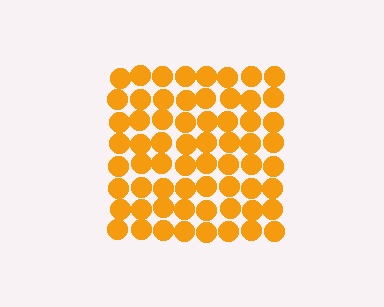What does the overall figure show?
The overall figure shows a square.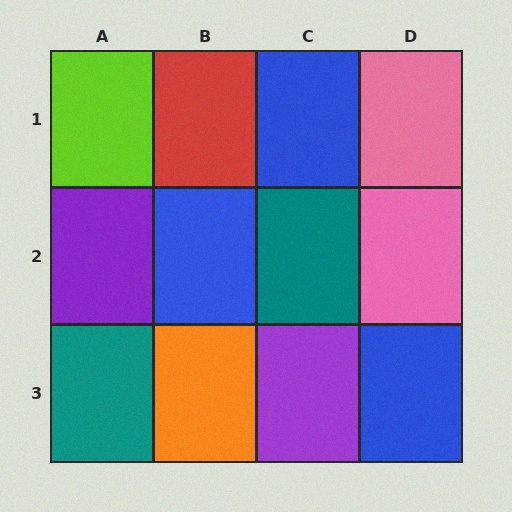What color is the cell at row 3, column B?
Orange.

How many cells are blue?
3 cells are blue.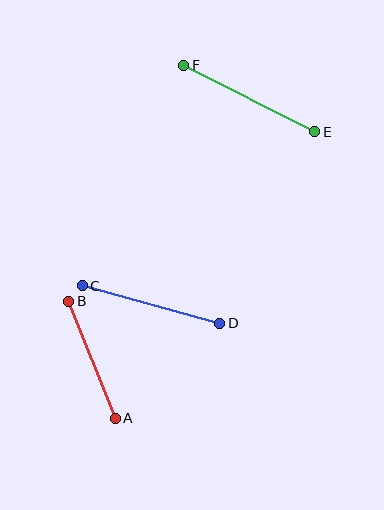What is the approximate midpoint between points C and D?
The midpoint is at approximately (151, 305) pixels.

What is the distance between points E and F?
The distance is approximately 147 pixels.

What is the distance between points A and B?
The distance is approximately 126 pixels.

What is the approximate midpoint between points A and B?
The midpoint is at approximately (92, 360) pixels.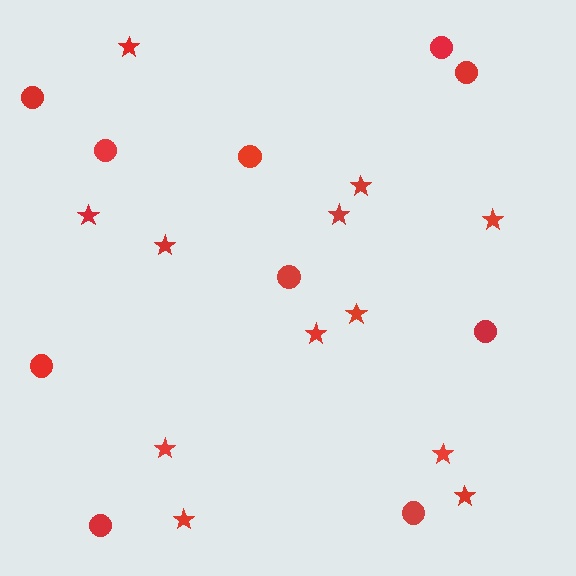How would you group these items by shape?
There are 2 groups: one group of circles (10) and one group of stars (12).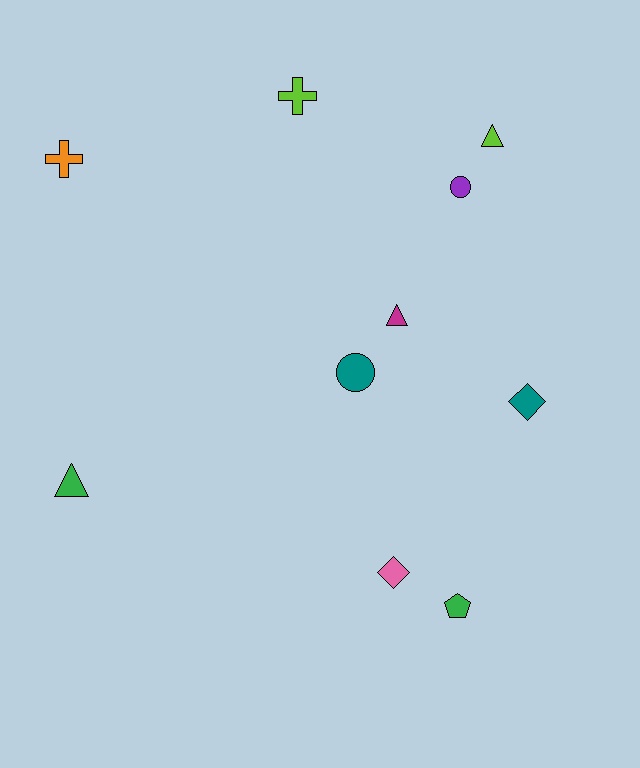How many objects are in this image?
There are 10 objects.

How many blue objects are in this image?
There are no blue objects.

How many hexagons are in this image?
There are no hexagons.